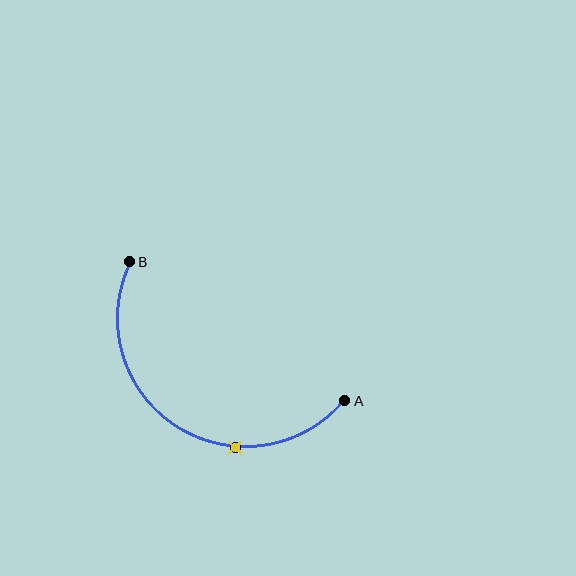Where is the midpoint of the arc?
The arc midpoint is the point on the curve farthest from the straight line joining A and B. It sits below that line.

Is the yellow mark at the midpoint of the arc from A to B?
No. The yellow mark lies on the arc but is closer to endpoint A. The arc midpoint would be at the point on the curve equidistant along the arc from both A and B.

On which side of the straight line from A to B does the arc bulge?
The arc bulges below the straight line connecting A and B.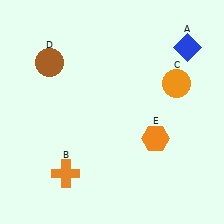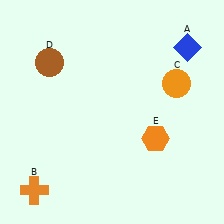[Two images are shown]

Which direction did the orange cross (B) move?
The orange cross (B) moved left.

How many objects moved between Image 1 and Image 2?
1 object moved between the two images.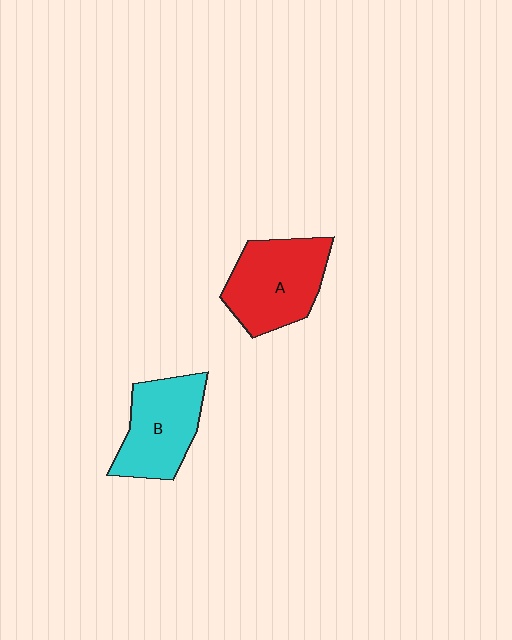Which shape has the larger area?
Shape A (red).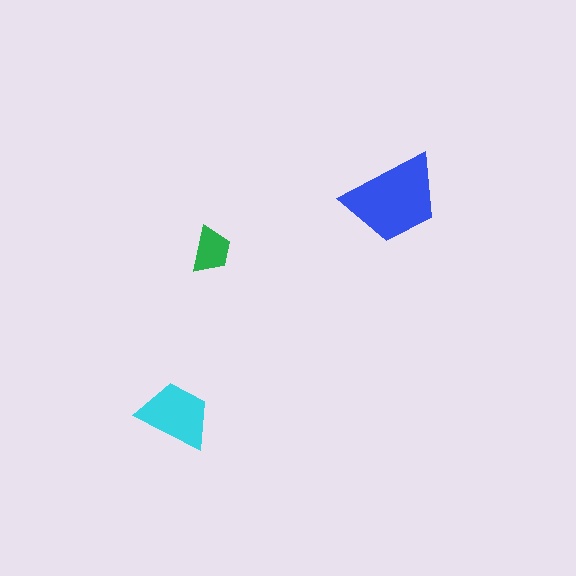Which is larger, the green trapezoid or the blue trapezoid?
The blue one.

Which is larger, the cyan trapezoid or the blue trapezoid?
The blue one.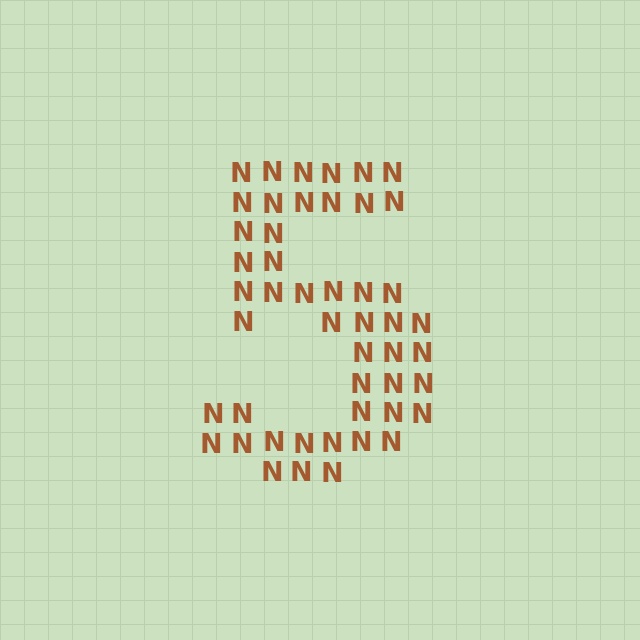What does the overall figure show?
The overall figure shows the digit 5.